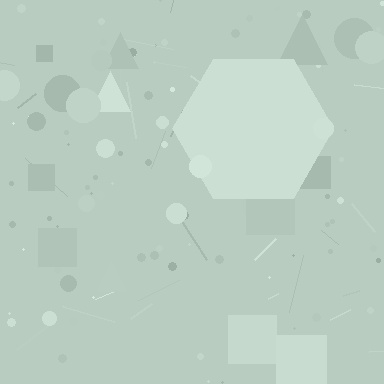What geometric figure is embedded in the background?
A hexagon is embedded in the background.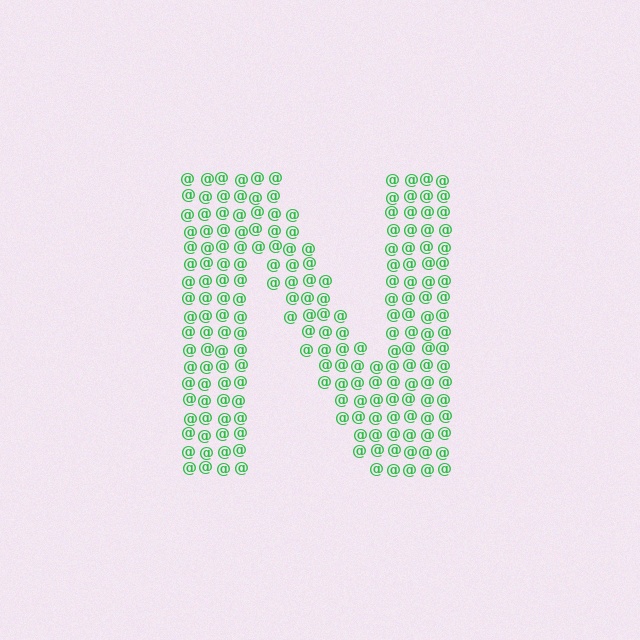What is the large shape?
The large shape is the letter N.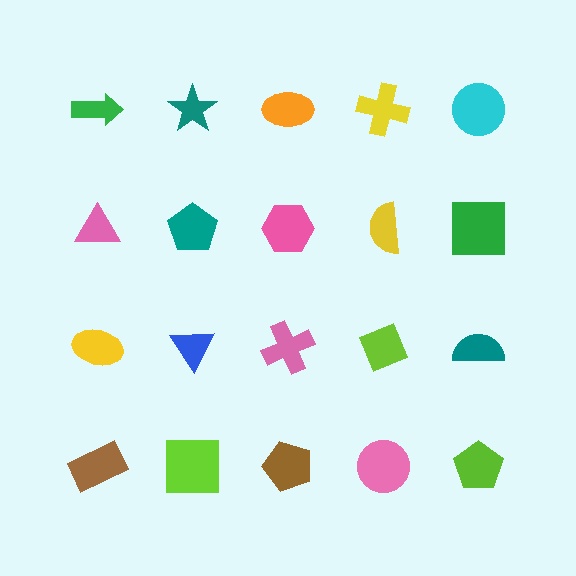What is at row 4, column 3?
A brown pentagon.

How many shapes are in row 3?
5 shapes.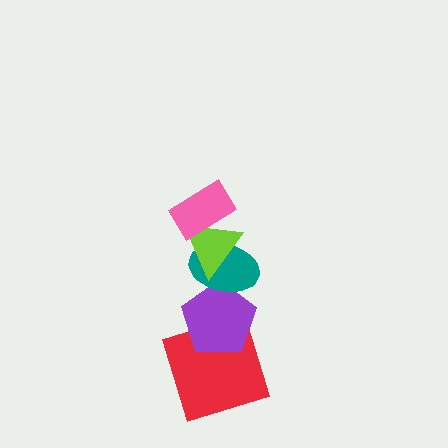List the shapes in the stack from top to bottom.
From top to bottom: the pink rectangle, the lime triangle, the teal ellipse, the purple pentagon, the red square.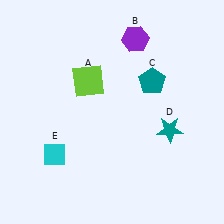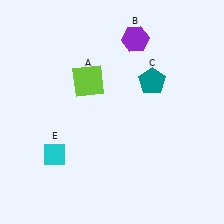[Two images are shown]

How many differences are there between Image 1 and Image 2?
There is 1 difference between the two images.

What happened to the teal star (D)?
The teal star (D) was removed in Image 2. It was in the bottom-right area of Image 1.